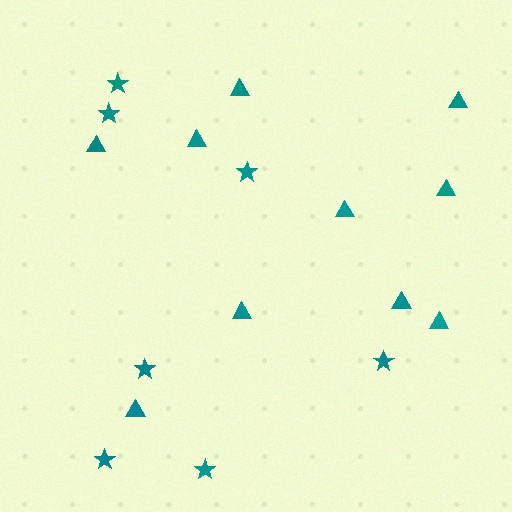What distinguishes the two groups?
There are 2 groups: one group of triangles (10) and one group of stars (7).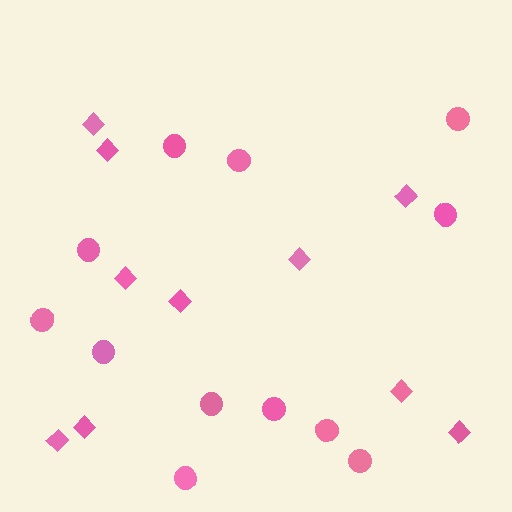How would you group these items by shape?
There are 2 groups: one group of diamonds (10) and one group of circles (12).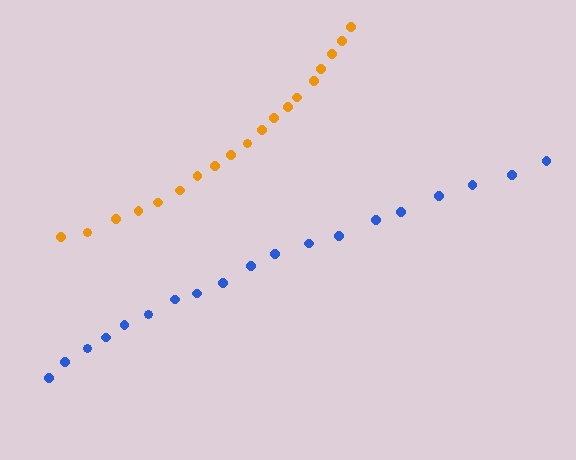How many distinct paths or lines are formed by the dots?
There are 2 distinct paths.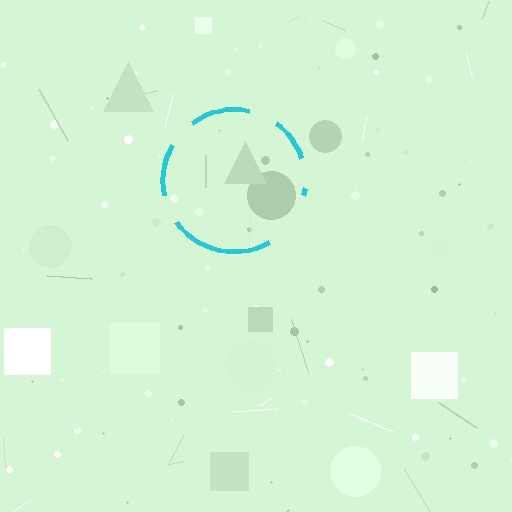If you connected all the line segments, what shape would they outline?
They would outline a circle.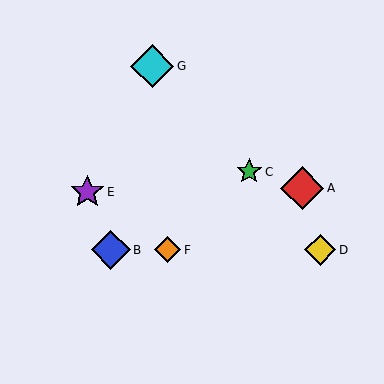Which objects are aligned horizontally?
Objects B, D, F are aligned horizontally.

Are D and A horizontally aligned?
No, D is at y≈250 and A is at y≈188.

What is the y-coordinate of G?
Object G is at y≈66.